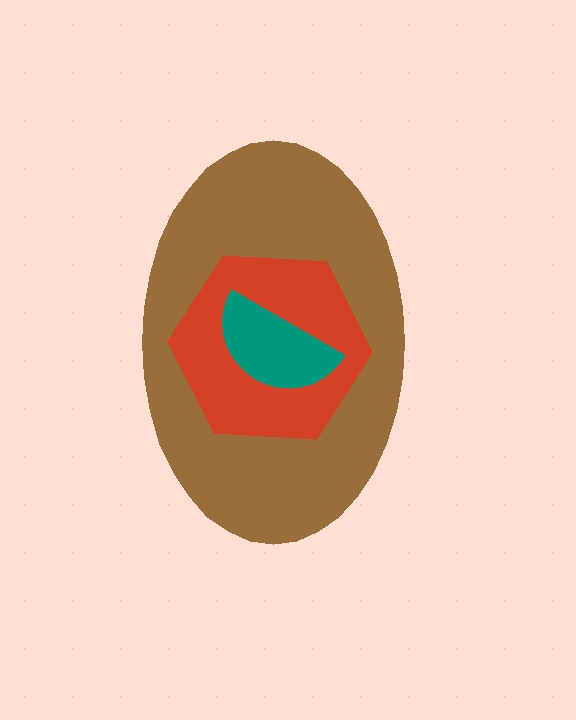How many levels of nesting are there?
3.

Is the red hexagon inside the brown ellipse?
Yes.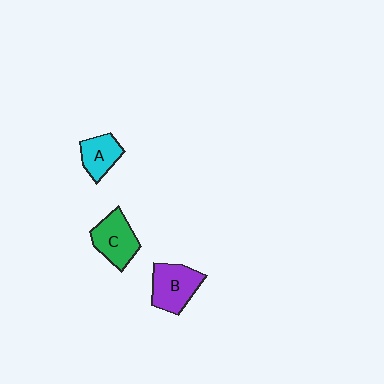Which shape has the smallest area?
Shape A (cyan).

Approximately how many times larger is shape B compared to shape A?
Approximately 1.4 times.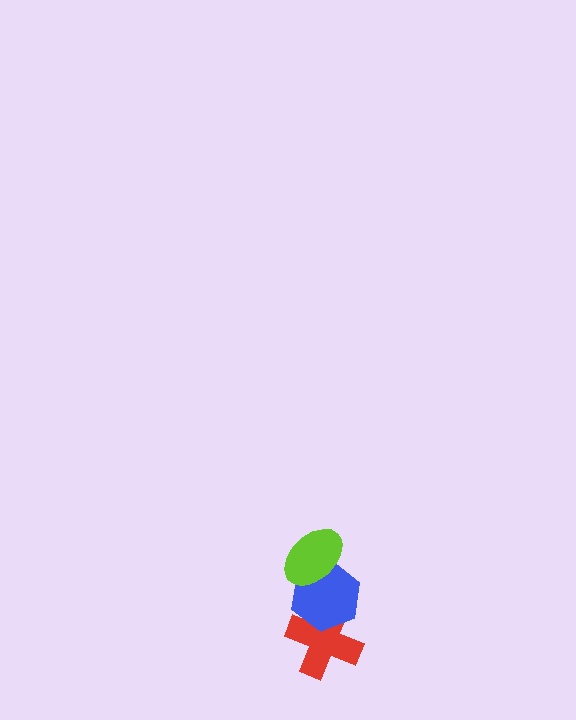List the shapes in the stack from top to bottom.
From top to bottom: the lime ellipse, the blue hexagon, the red cross.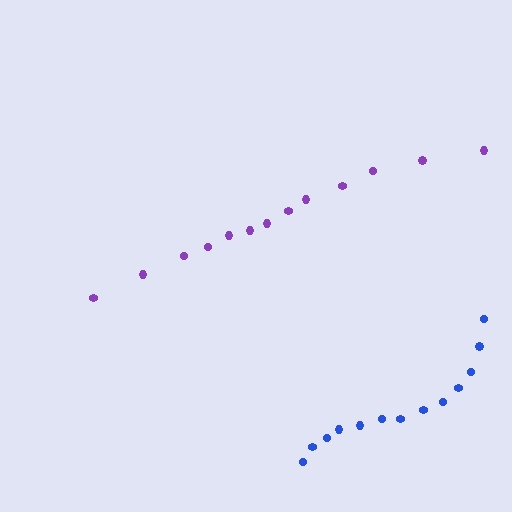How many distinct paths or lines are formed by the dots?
There are 2 distinct paths.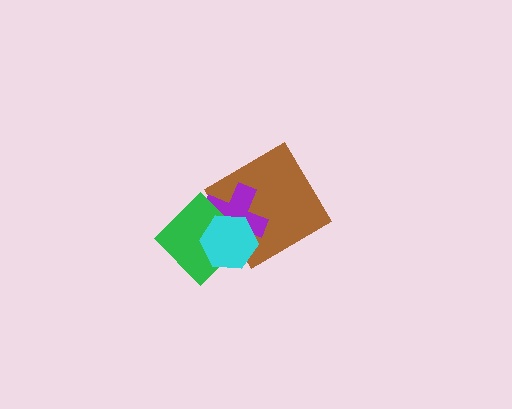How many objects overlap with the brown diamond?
3 objects overlap with the brown diamond.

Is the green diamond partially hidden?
Yes, it is partially covered by another shape.